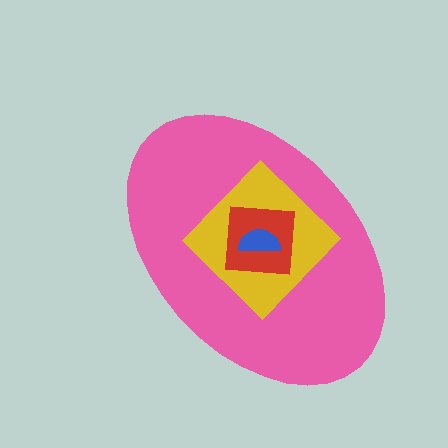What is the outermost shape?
The pink ellipse.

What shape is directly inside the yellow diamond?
The red square.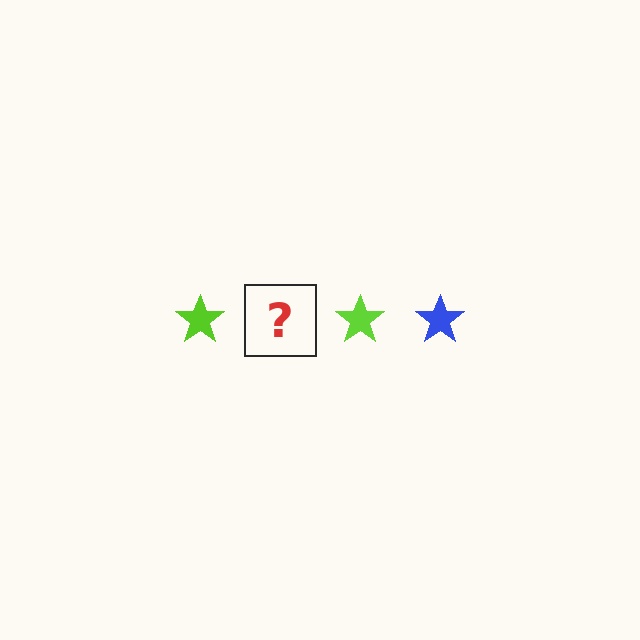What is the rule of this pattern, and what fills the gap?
The rule is that the pattern cycles through lime, blue stars. The gap should be filled with a blue star.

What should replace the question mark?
The question mark should be replaced with a blue star.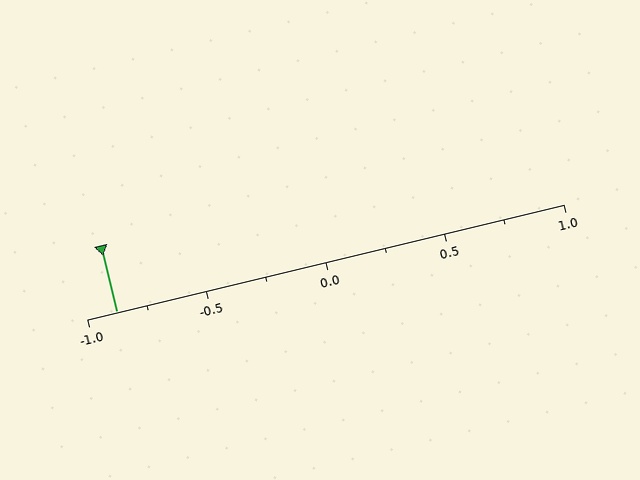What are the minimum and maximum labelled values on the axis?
The axis runs from -1.0 to 1.0.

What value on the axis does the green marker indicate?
The marker indicates approximately -0.88.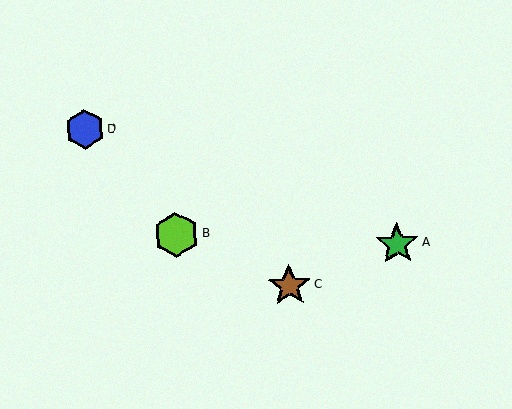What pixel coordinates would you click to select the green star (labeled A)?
Click at (397, 244) to select the green star A.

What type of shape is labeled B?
Shape B is a lime hexagon.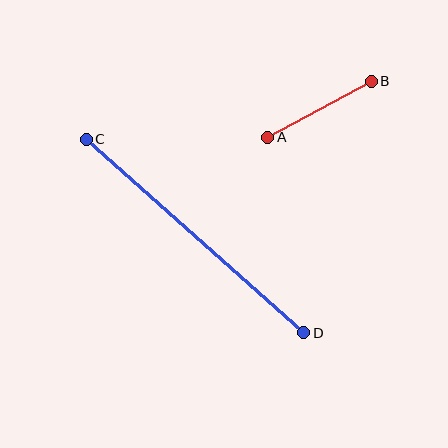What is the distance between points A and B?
The distance is approximately 118 pixels.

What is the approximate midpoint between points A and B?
The midpoint is at approximately (320, 109) pixels.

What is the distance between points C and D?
The distance is approximately 291 pixels.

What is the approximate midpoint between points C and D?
The midpoint is at approximately (195, 236) pixels.